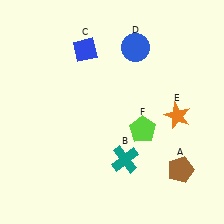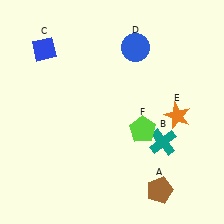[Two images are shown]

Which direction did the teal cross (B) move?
The teal cross (B) moved right.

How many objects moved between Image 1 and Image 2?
3 objects moved between the two images.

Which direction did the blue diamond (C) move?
The blue diamond (C) moved left.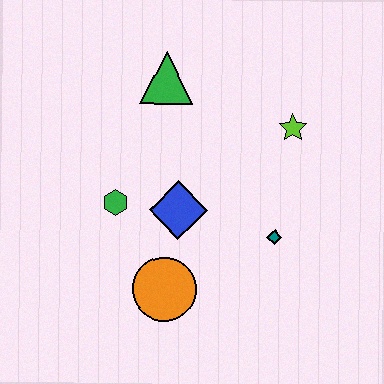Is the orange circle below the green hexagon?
Yes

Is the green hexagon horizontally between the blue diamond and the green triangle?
No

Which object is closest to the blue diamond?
The green hexagon is closest to the blue diamond.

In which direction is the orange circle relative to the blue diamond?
The orange circle is below the blue diamond.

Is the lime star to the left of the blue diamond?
No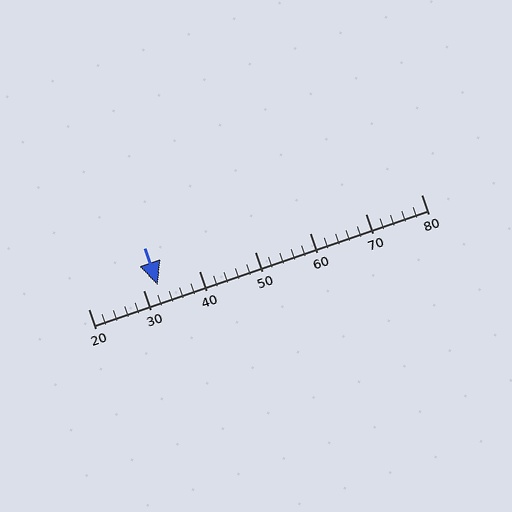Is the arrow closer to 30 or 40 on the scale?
The arrow is closer to 30.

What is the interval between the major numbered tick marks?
The major tick marks are spaced 10 units apart.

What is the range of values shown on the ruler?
The ruler shows values from 20 to 80.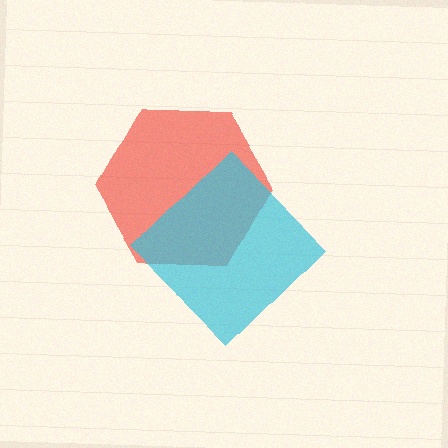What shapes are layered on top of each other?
The layered shapes are: a red hexagon, a cyan diamond.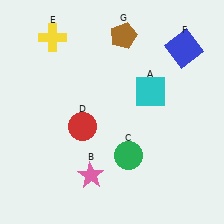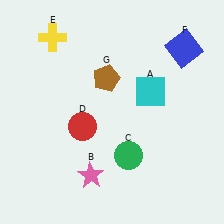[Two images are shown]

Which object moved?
The brown pentagon (G) moved down.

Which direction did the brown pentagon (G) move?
The brown pentagon (G) moved down.